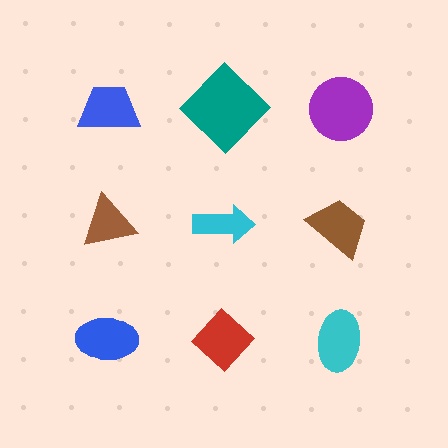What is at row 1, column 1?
A blue trapezoid.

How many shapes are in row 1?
3 shapes.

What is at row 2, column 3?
A brown trapezoid.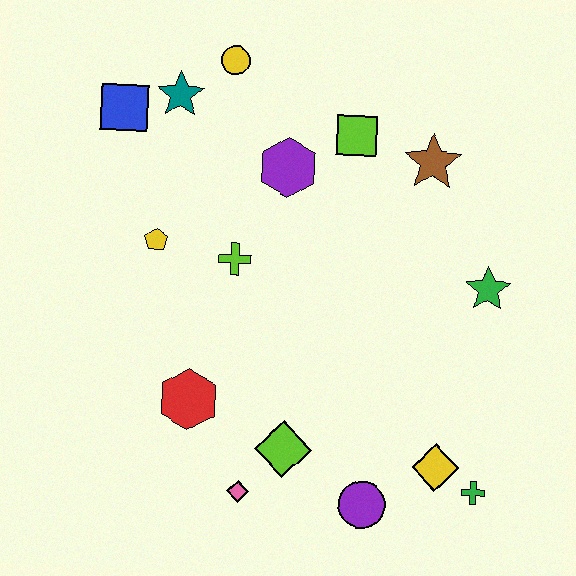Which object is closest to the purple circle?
The yellow diamond is closest to the purple circle.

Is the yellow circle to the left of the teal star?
No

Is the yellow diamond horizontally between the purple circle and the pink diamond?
No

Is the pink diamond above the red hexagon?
No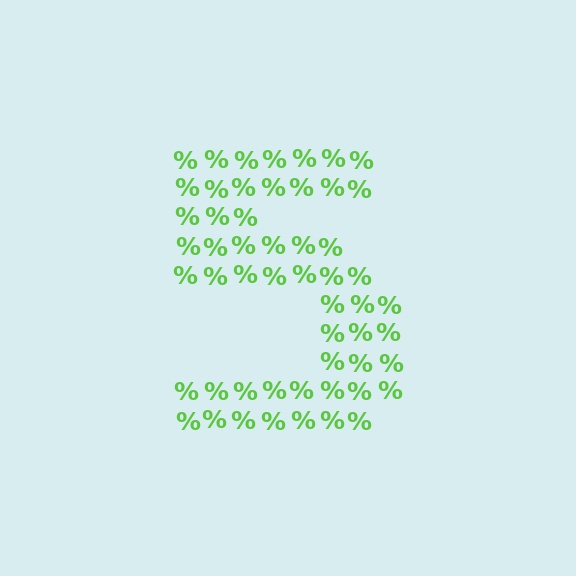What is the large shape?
The large shape is the digit 5.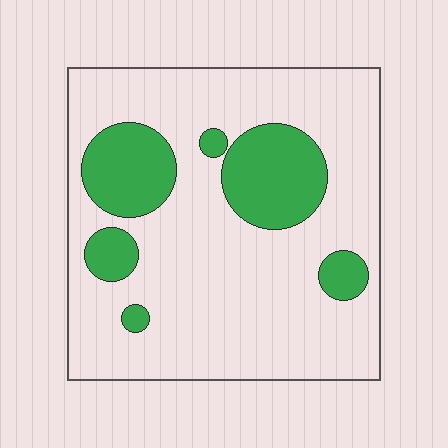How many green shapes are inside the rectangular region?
6.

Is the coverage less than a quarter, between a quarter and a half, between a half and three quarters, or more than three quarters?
Less than a quarter.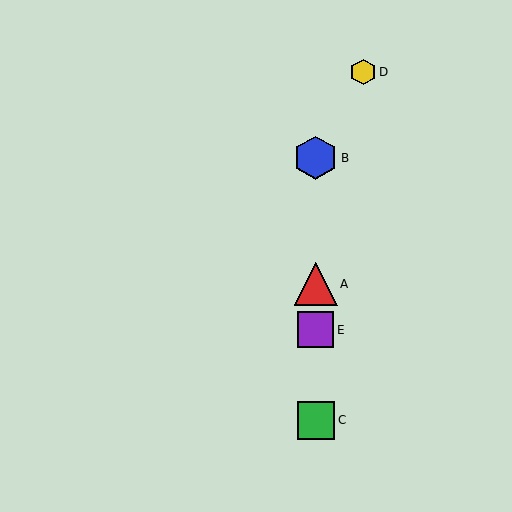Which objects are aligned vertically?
Objects A, B, C, E are aligned vertically.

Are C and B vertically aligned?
Yes, both are at x≈316.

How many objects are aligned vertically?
4 objects (A, B, C, E) are aligned vertically.